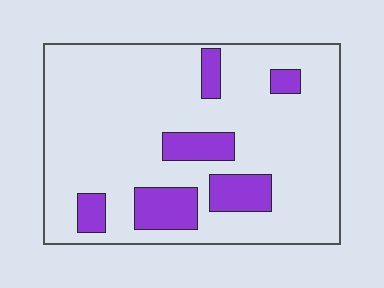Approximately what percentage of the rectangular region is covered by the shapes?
Approximately 15%.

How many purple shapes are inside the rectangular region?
6.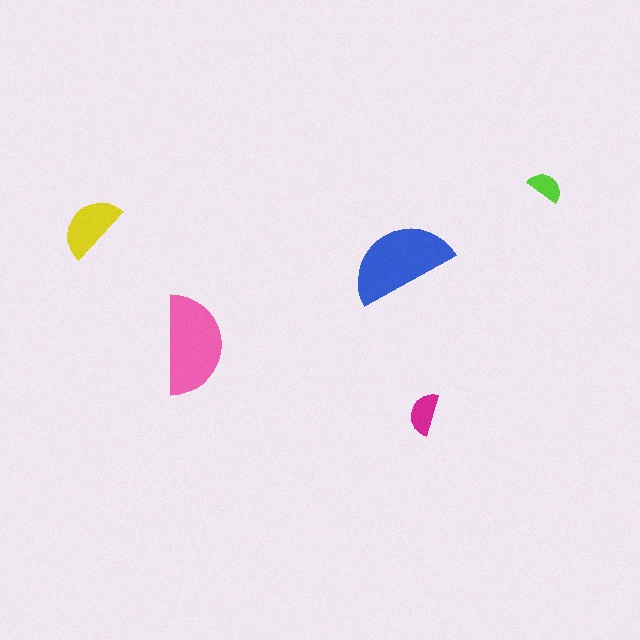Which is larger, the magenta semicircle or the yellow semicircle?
The yellow one.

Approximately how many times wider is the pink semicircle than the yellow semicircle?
About 1.5 times wider.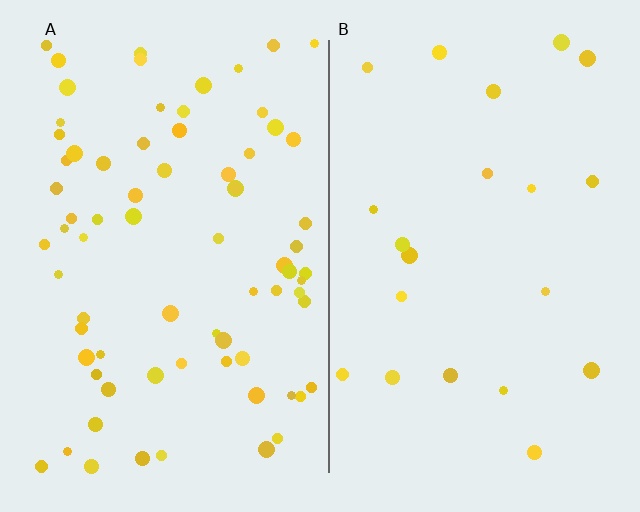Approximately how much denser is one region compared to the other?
Approximately 3.5× — region A over region B.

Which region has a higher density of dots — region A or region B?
A (the left).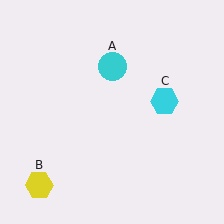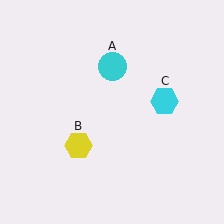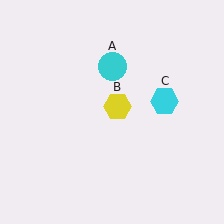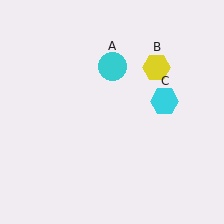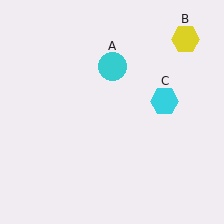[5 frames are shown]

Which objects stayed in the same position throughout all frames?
Cyan circle (object A) and cyan hexagon (object C) remained stationary.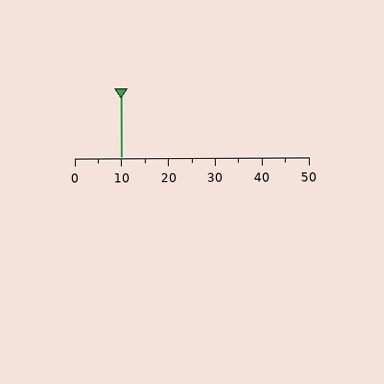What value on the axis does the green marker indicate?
The marker indicates approximately 10.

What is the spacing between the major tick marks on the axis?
The major ticks are spaced 10 apart.